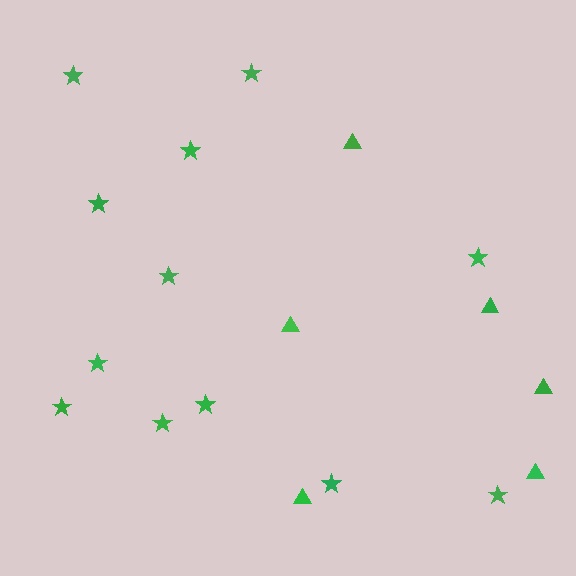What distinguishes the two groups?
There are 2 groups: one group of triangles (6) and one group of stars (12).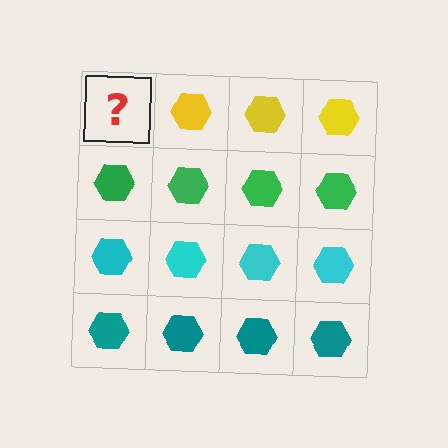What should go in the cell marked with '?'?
The missing cell should contain a yellow hexagon.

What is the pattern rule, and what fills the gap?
The rule is that each row has a consistent color. The gap should be filled with a yellow hexagon.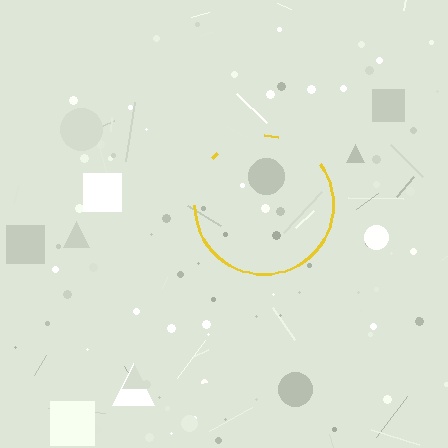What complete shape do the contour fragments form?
The contour fragments form a circle.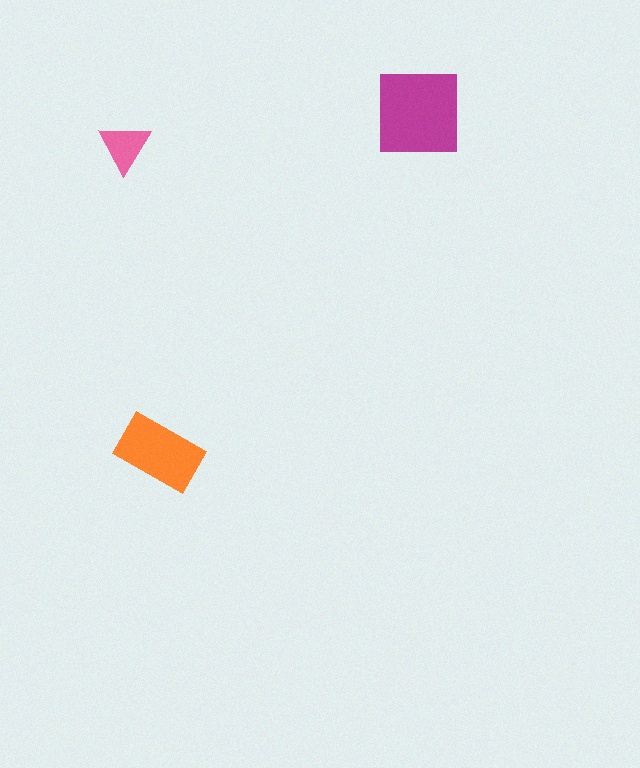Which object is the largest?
The magenta square.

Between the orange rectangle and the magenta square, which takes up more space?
The magenta square.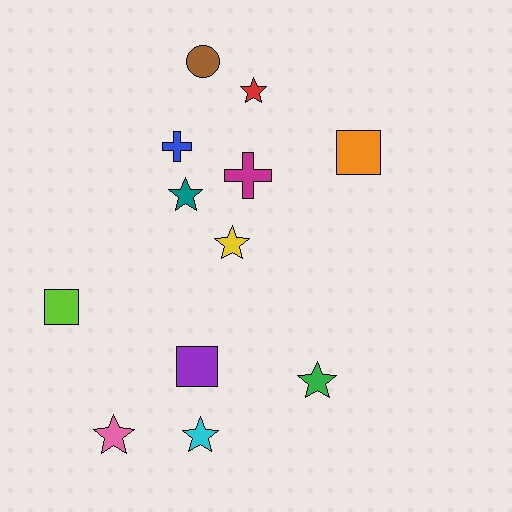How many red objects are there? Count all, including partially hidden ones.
There is 1 red object.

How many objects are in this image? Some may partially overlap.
There are 12 objects.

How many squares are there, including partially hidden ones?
There are 3 squares.